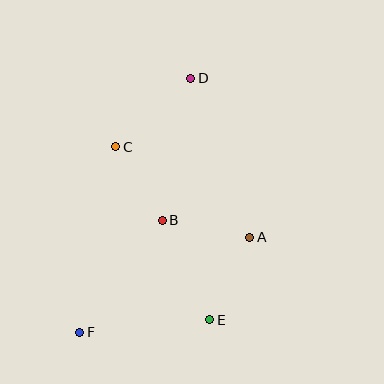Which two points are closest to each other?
Points B and C are closest to each other.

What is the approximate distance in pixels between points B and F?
The distance between B and F is approximately 139 pixels.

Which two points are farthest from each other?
Points D and F are farthest from each other.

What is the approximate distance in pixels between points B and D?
The distance between B and D is approximately 145 pixels.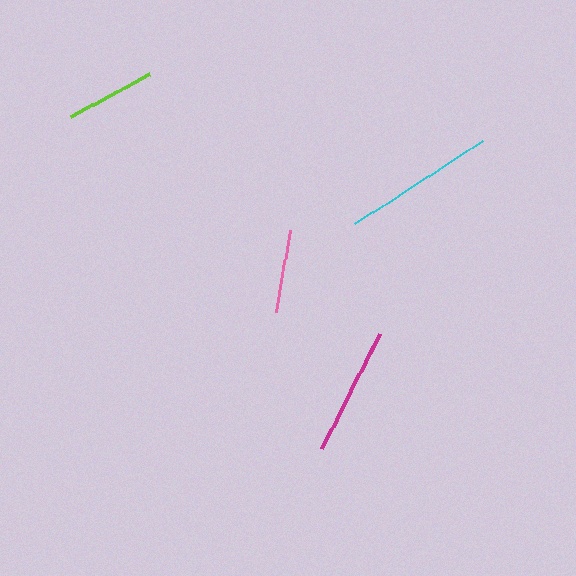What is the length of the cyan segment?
The cyan segment is approximately 152 pixels long.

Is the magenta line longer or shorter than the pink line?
The magenta line is longer than the pink line.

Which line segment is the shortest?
The pink line is the shortest at approximately 83 pixels.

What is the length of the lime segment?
The lime segment is approximately 89 pixels long.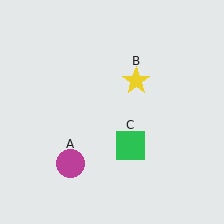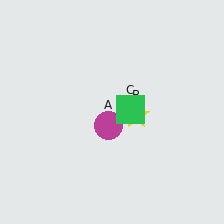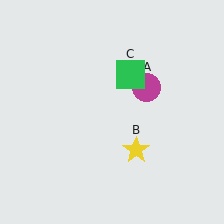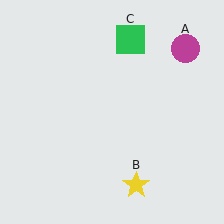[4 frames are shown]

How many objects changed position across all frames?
3 objects changed position: magenta circle (object A), yellow star (object B), green square (object C).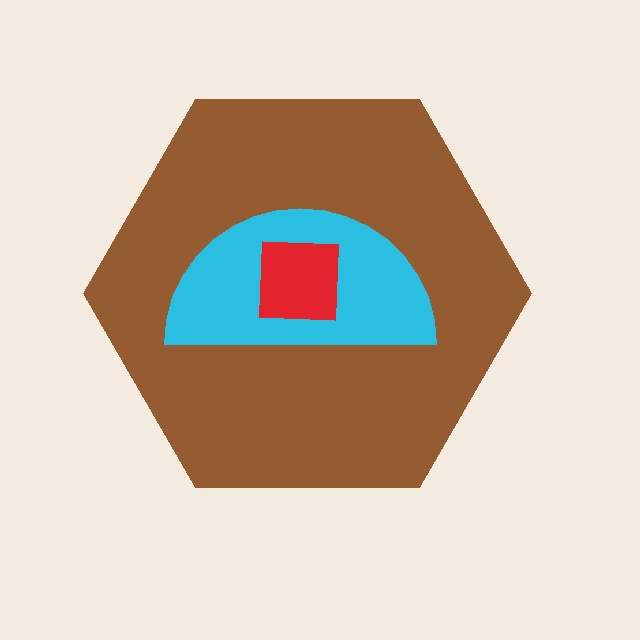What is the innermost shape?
The red square.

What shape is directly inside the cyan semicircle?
The red square.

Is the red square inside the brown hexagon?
Yes.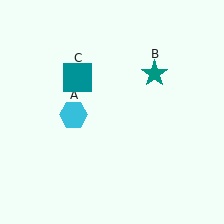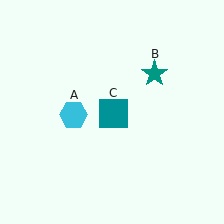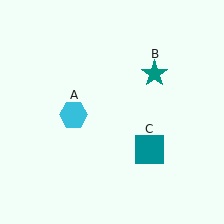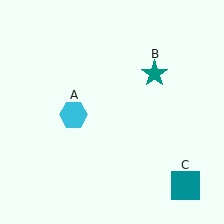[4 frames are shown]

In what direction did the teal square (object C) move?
The teal square (object C) moved down and to the right.